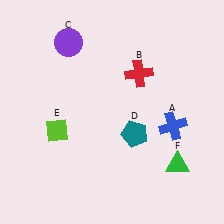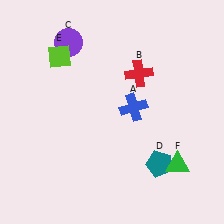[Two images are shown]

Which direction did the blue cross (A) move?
The blue cross (A) moved left.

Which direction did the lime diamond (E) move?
The lime diamond (E) moved up.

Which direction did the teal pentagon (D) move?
The teal pentagon (D) moved down.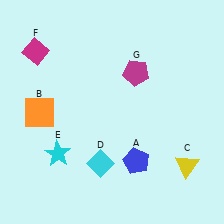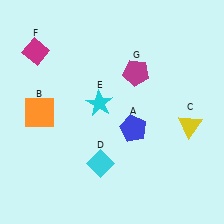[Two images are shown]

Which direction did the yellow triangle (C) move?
The yellow triangle (C) moved up.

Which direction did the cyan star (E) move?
The cyan star (E) moved up.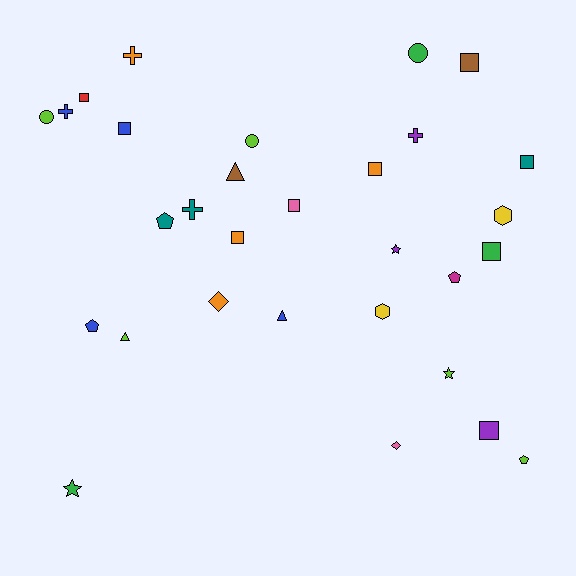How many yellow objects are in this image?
There are 2 yellow objects.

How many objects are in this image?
There are 30 objects.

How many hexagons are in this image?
There are 2 hexagons.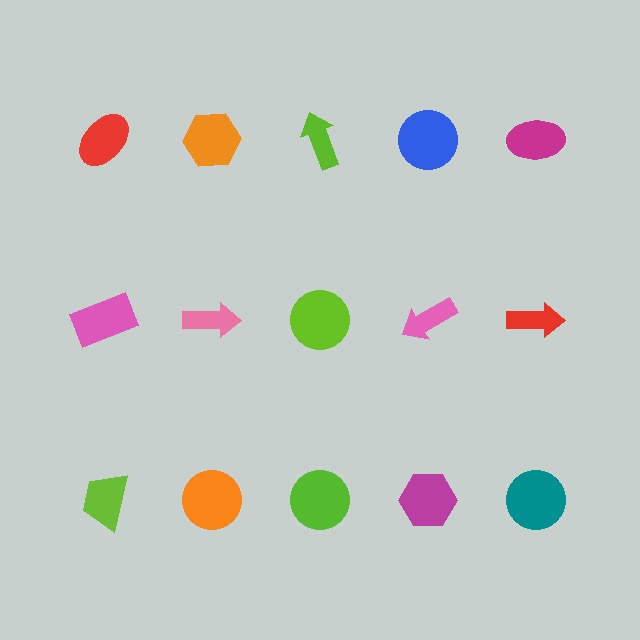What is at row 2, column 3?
A lime circle.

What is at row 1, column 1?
A red ellipse.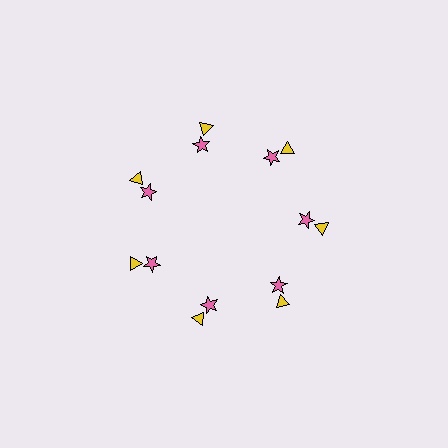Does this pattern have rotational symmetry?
Yes, this pattern has 7-fold rotational symmetry. It looks the same after rotating 51 degrees around the center.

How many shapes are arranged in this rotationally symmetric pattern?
There are 14 shapes, arranged in 7 groups of 2.